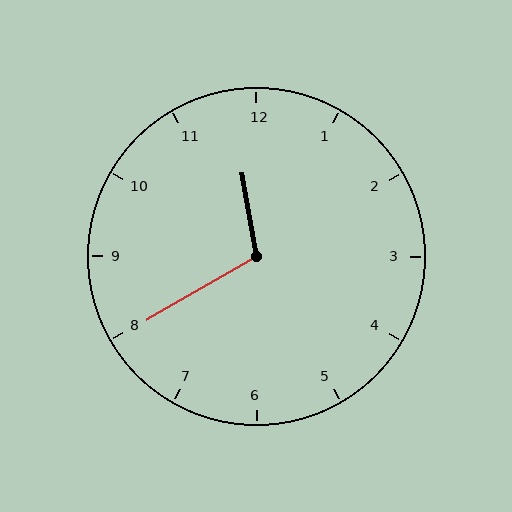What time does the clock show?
11:40.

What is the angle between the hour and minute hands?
Approximately 110 degrees.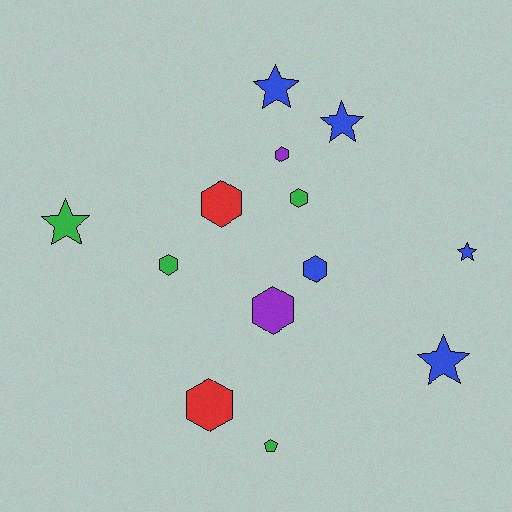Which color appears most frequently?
Blue, with 5 objects.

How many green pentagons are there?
There is 1 green pentagon.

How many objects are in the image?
There are 13 objects.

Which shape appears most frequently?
Hexagon, with 7 objects.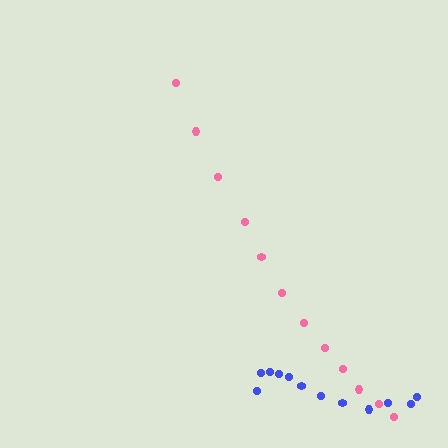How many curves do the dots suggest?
There are 2 distinct paths.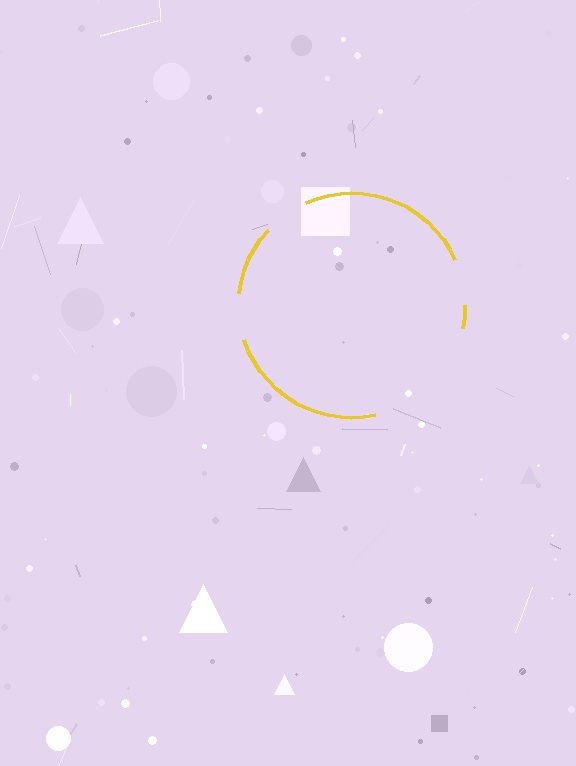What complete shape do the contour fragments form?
The contour fragments form a circle.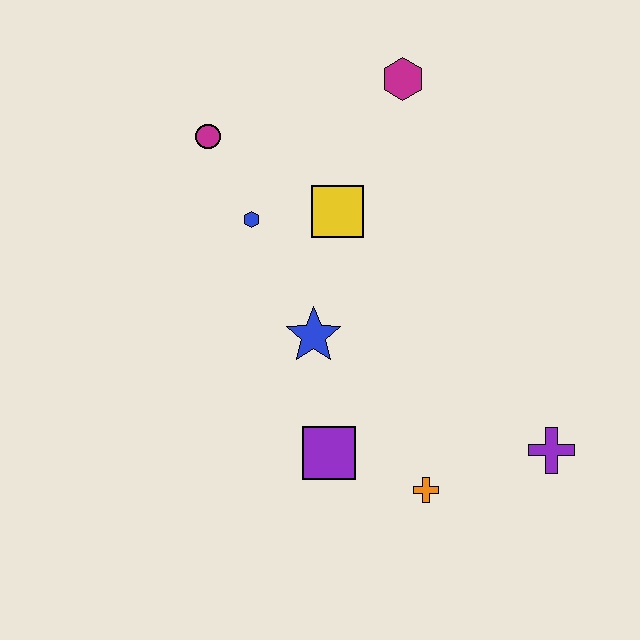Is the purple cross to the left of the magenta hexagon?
No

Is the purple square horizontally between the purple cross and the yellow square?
No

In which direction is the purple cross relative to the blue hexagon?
The purple cross is to the right of the blue hexagon.